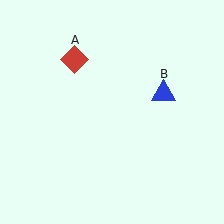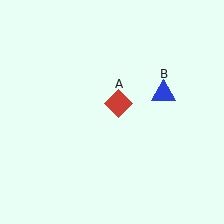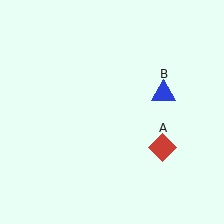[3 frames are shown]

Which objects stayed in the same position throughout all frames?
Blue triangle (object B) remained stationary.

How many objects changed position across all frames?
1 object changed position: red diamond (object A).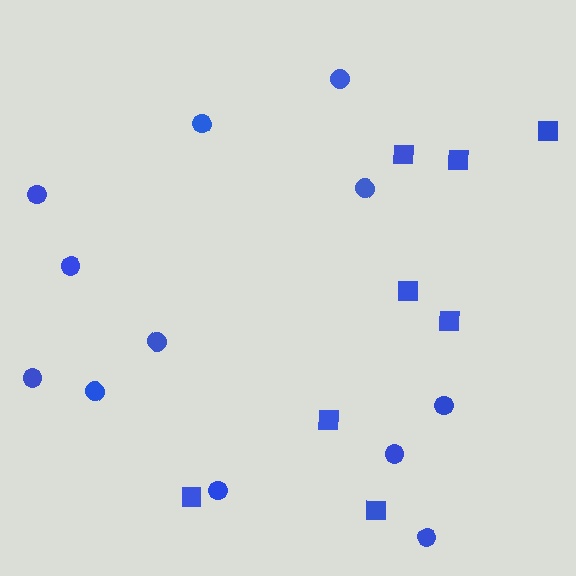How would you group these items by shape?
There are 2 groups: one group of circles (12) and one group of squares (8).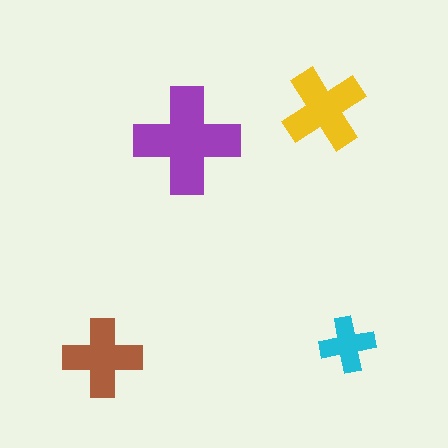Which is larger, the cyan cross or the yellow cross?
The yellow one.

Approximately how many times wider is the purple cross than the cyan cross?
About 2 times wider.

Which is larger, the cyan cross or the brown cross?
The brown one.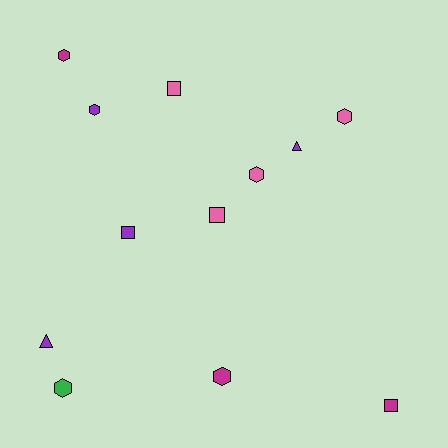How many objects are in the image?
There are 12 objects.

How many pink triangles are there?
There are no pink triangles.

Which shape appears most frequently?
Hexagon, with 6 objects.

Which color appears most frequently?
Purple, with 4 objects.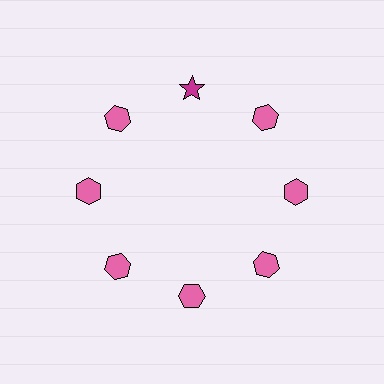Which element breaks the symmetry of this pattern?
The magenta star at roughly the 12 o'clock position breaks the symmetry. All other shapes are pink hexagons.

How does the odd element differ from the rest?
It differs in both color (magenta instead of pink) and shape (star instead of hexagon).